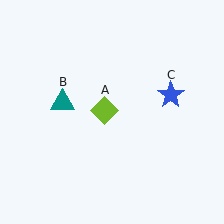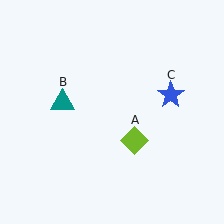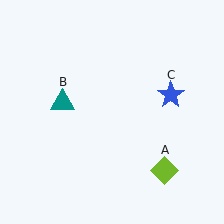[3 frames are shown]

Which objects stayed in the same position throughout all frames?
Teal triangle (object B) and blue star (object C) remained stationary.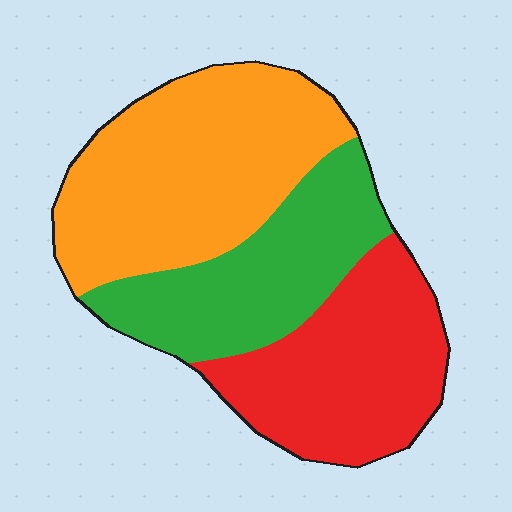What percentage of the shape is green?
Green takes up about one quarter (1/4) of the shape.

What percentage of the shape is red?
Red covers roughly 30% of the shape.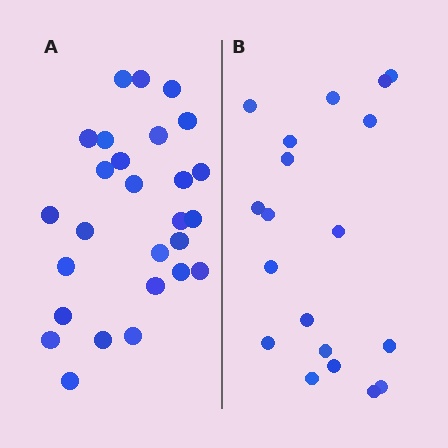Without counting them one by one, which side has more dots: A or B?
Region A (the left region) has more dots.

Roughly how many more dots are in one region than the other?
Region A has roughly 8 or so more dots than region B.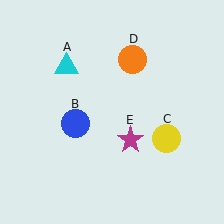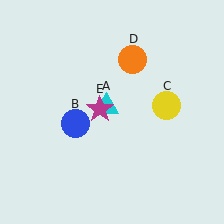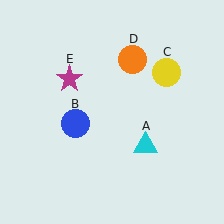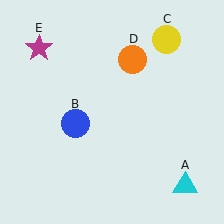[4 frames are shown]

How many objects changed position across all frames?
3 objects changed position: cyan triangle (object A), yellow circle (object C), magenta star (object E).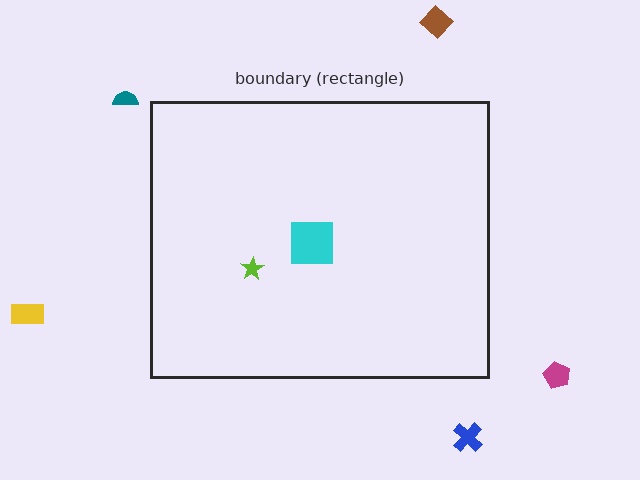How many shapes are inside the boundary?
2 inside, 5 outside.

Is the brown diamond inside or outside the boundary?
Outside.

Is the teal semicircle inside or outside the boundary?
Outside.